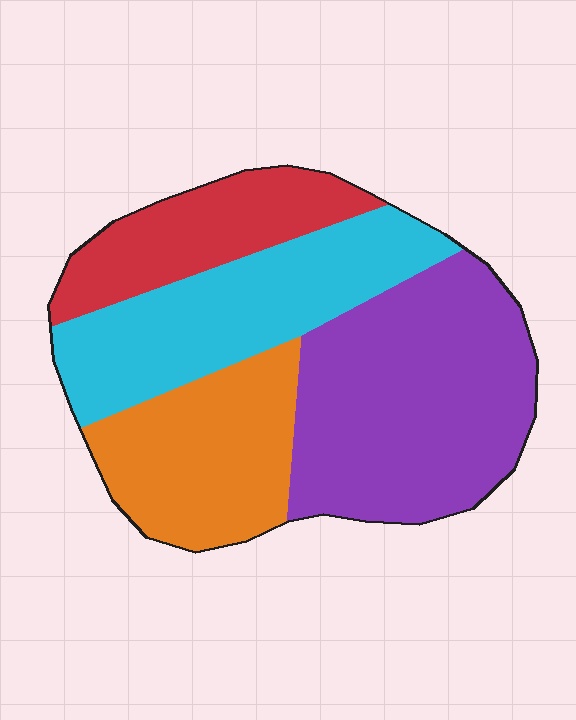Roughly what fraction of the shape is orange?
Orange covers around 20% of the shape.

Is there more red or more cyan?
Cyan.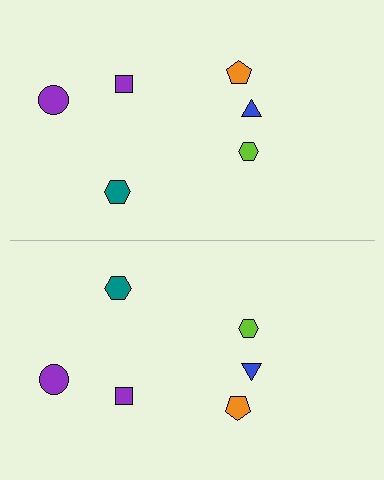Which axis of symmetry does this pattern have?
The pattern has a horizontal axis of symmetry running through the center of the image.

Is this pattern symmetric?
Yes, this pattern has bilateral (reflection) symmetry.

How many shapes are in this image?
There are 12 shapes in this image.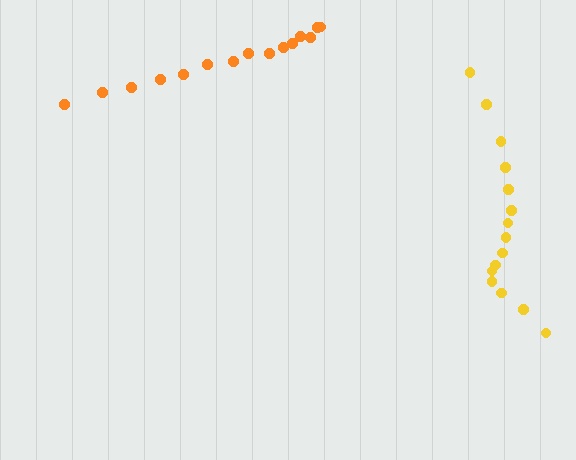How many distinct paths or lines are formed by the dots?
There are 2 distinct paths.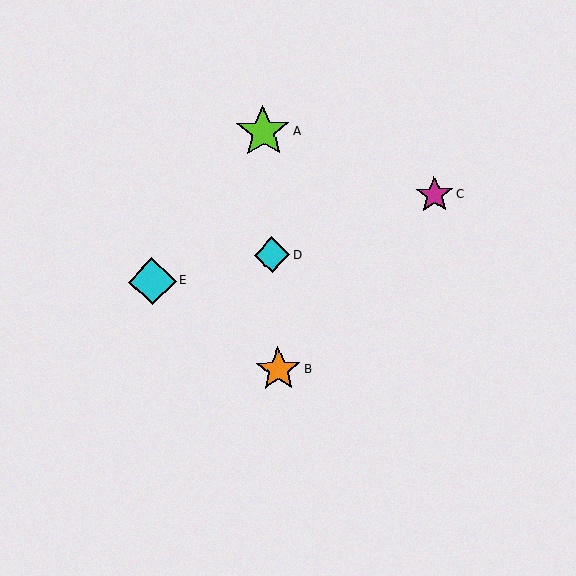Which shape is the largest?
The lime star (labeled A) is the largest.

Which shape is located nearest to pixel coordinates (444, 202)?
The magenta star (labeled C) at (435, 195) is nearest to that location.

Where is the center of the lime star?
The center of the lime star is at (263, 132).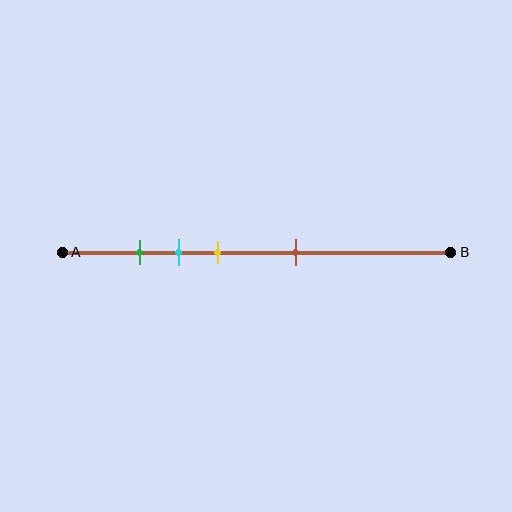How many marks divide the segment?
There are 4 marks dividing the segment.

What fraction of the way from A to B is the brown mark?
The brown mark is approximately 60% (0.6) of the way from A to B.